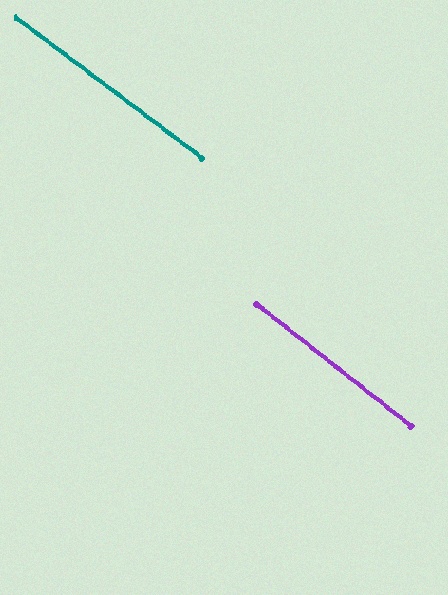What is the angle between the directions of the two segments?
Approximately 1 degree.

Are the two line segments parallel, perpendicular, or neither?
Parallel — their directions differ by only 1.4°.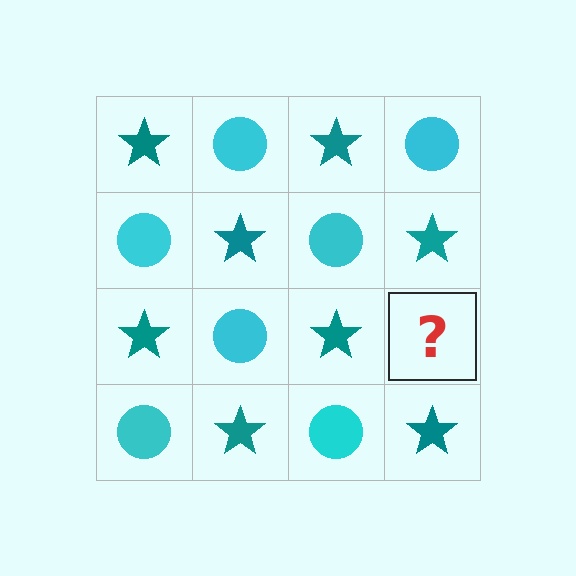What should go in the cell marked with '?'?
The missing cell should contain a cyan circle.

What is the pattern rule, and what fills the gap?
The rule is that it alternates teal star and cyan circle in a checkerboard pattern. The gap should be filled with a cyan circle.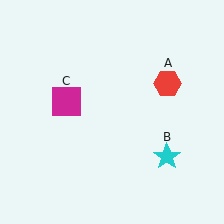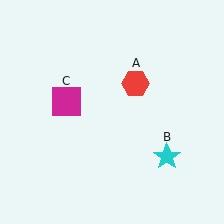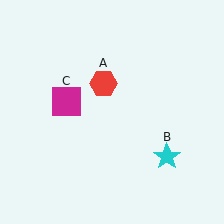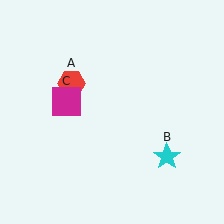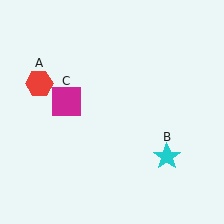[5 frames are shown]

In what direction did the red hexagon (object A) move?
The red hexagon (object A) moved left.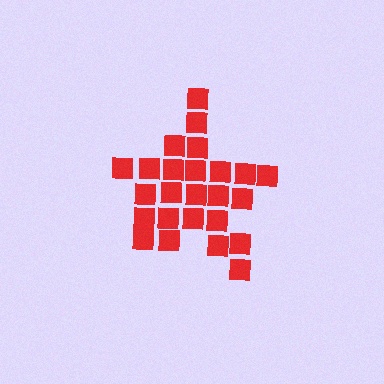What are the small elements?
The small elements are squares.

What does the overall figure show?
The overall figure shows a star.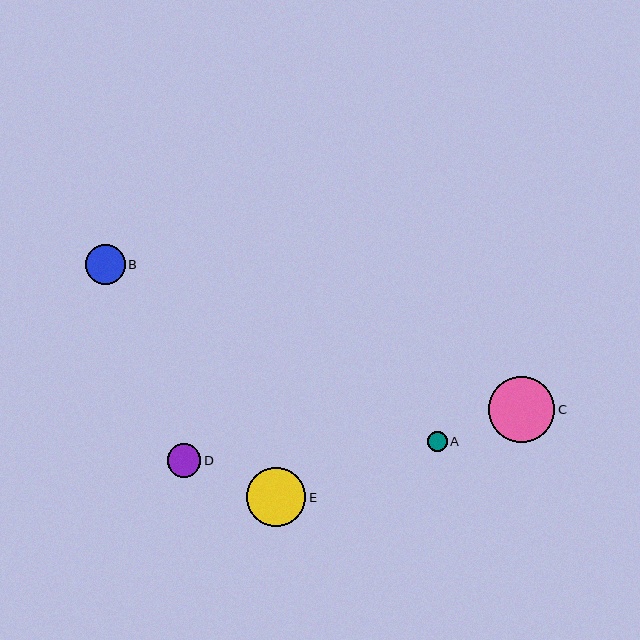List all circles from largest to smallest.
From largest to smallest: C, E, B, D, A.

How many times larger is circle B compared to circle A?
Circle B is approximately 2.0 times the size of circle A.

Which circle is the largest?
Circle C is the largest with a size of approximately 67 pixels.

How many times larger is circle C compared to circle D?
Circle C is approximately 2.0 times the size of circle D.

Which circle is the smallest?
Circle A is the smallest with a size of approximately 20 pixels.